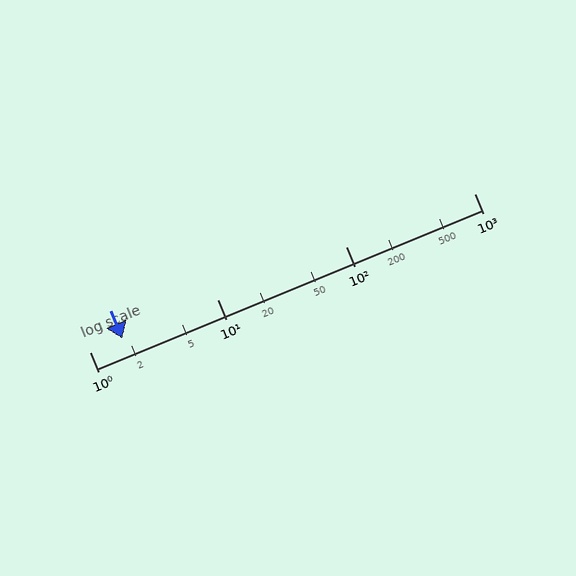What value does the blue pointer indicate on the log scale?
The pointer indicates approximately 1.8.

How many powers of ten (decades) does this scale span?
The scale spans 3 decades, from 1 to 1000.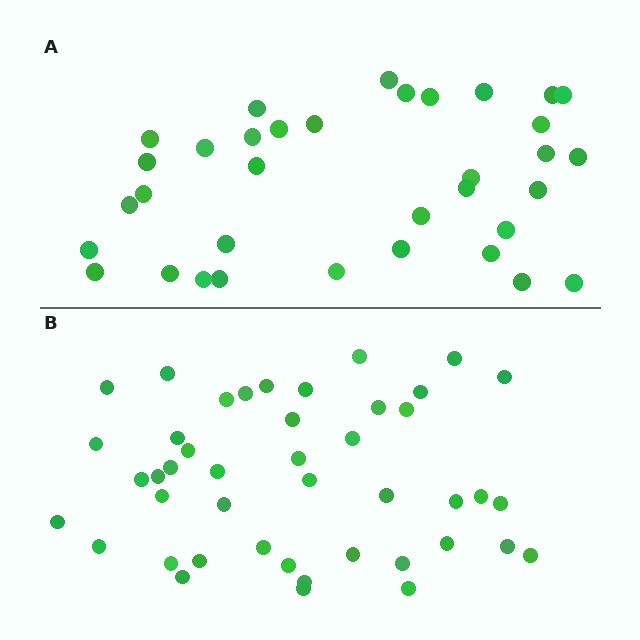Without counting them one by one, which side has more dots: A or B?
Region B (the bottom region) has more dots.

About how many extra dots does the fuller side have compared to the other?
Region B has roughly 8 or so more dots than region A.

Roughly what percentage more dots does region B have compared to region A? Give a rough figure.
About 25% more.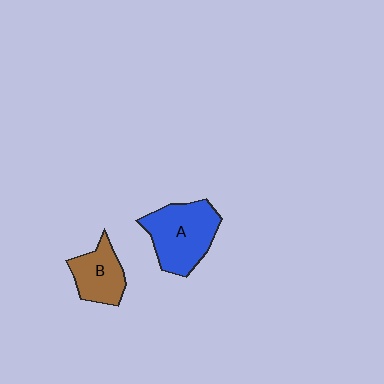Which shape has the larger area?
Shape A (blue).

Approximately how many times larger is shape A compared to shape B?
Approximately 1.6 times.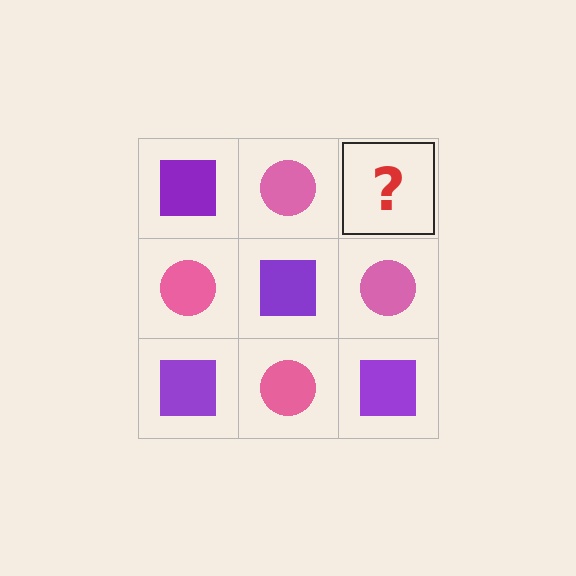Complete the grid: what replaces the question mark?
The question mark should be replaced with a purple square.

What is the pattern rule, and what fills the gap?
The rule is that it alternates purple square and pink circle in a checkerboard pattern. The gap should be filled with a purple square.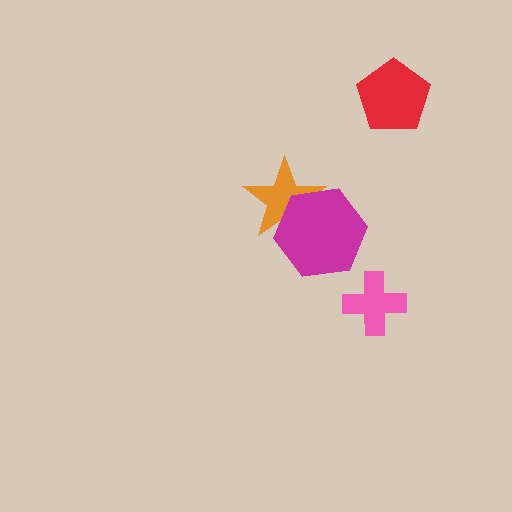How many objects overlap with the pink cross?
0 objects overlap with the pink cross.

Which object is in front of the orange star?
The magenta hexagon is in front of the orange star.